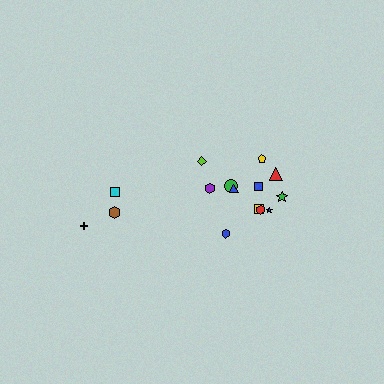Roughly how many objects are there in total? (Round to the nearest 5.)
Roughly 15 objects in total.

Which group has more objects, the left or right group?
The right group.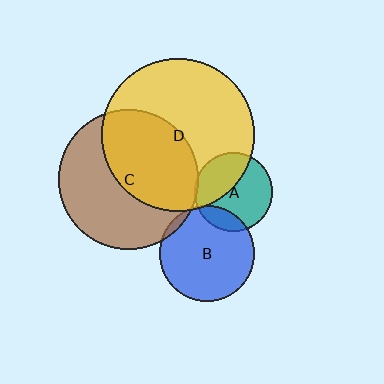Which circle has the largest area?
Circle D (yellow).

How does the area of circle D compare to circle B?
Approximately 2.6 times.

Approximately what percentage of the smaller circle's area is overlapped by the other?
Approximately 40%.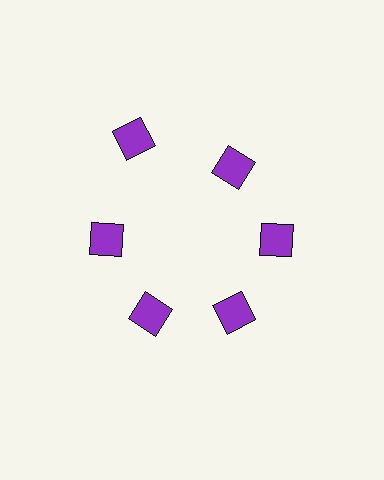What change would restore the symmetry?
The symmetry would be restored by moving it inward, back onto the ring so that all 6 diamonds sit at equal angles and equal distance from the center.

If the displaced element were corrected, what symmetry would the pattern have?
It would have 6-fold rotational symmetry — the pattern would map onto itself every 60 degrees.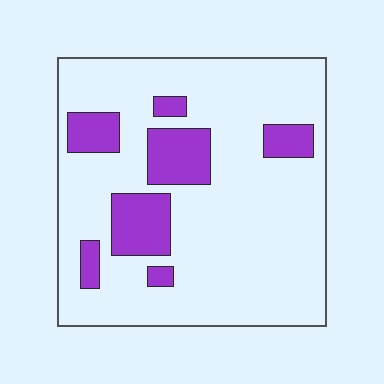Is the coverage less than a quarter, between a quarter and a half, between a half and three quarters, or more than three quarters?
Less than a quarter.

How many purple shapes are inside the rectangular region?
7.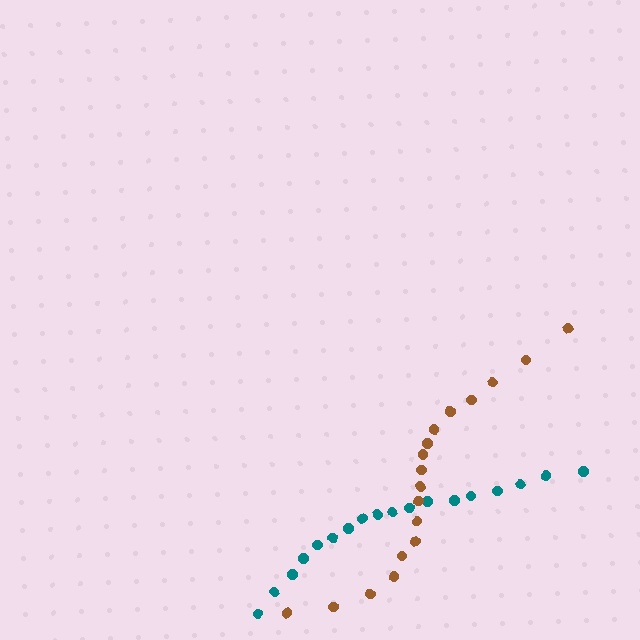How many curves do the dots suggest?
There are 2 distinct paths.